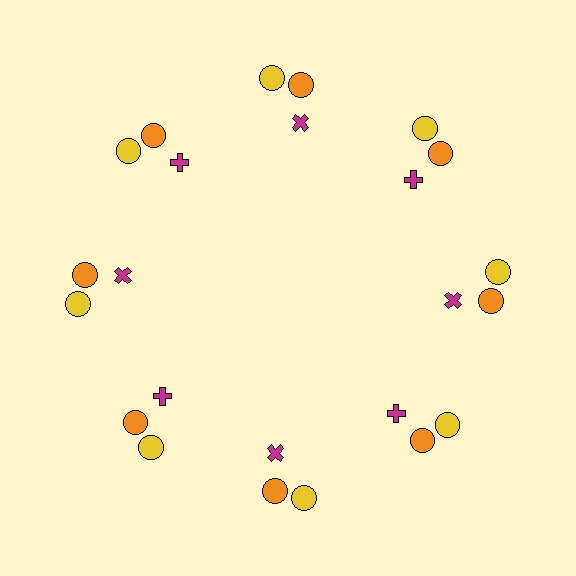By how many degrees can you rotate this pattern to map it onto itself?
The pattern maps onto itself every 45 degrees of rotation.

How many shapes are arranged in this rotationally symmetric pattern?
There are 24 shapes, arranged in 8 groups of 3.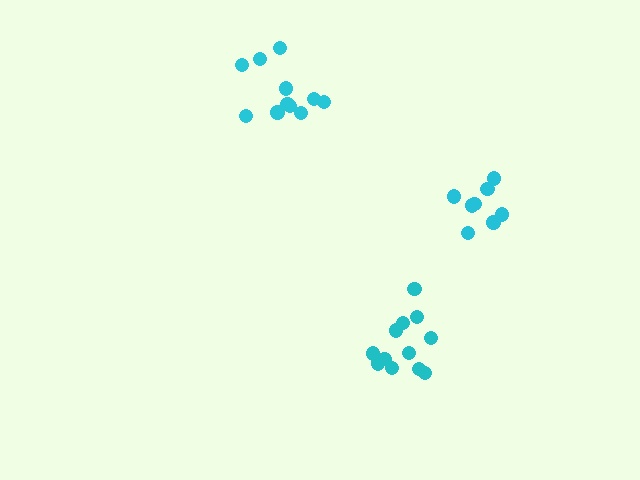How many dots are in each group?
Group 1: 11 dots, Group 2: 9 dots, Group 3: 12 dots (32 total).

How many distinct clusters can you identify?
There are 3 distinct clusters.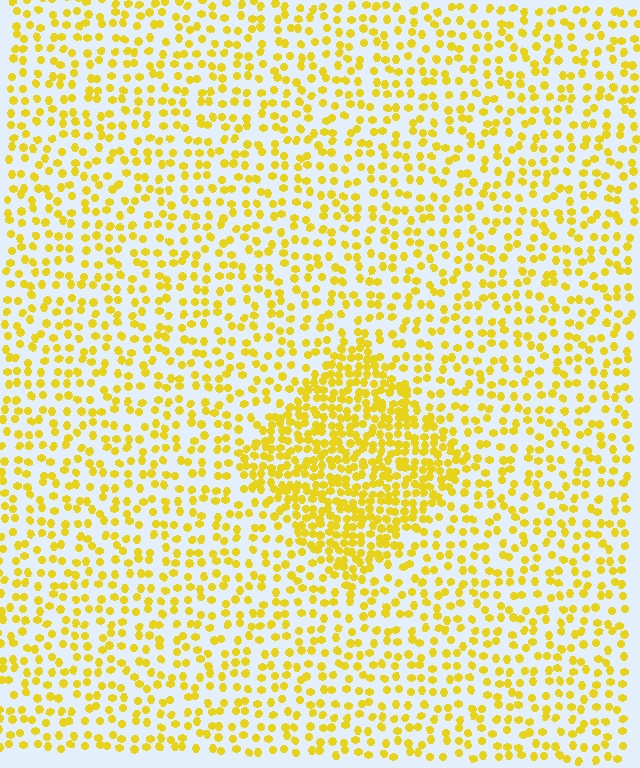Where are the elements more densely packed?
The elements are more densely packed inside the diamond boundary.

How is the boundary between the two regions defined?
The boundary is defined by a change in element density (approximately 2.2x ratio). All elements are the same color, size, and shape.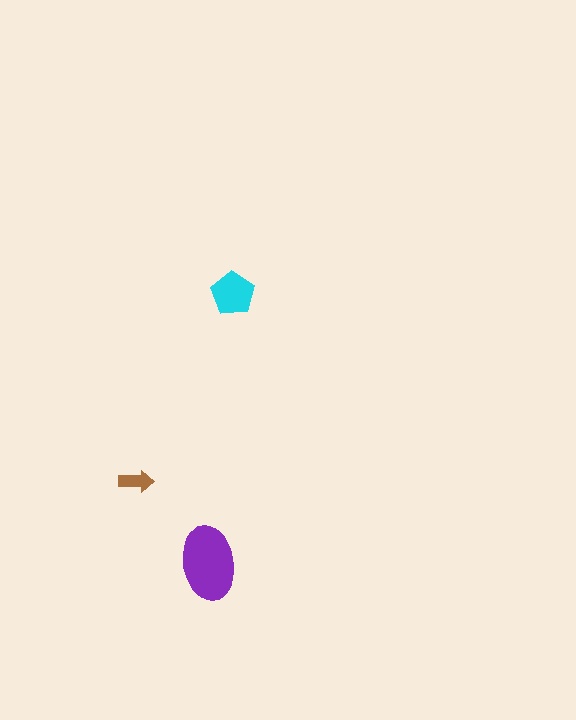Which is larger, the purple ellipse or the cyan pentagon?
The purple ellipse.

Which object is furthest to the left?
The brown arrow is leftmost.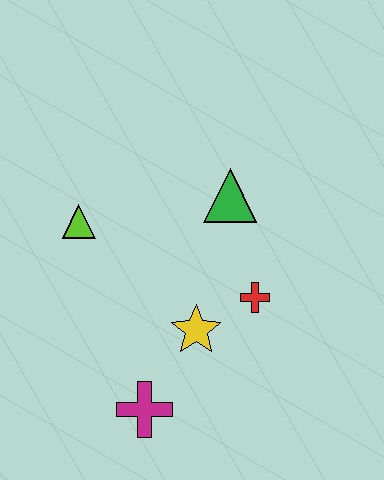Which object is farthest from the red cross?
The lime triangle is farthest from the red cross.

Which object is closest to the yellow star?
The red cross is closest to the yellow star.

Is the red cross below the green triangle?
Yes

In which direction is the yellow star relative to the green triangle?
The yellow star is below the green triangle.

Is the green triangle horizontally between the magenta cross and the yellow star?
No